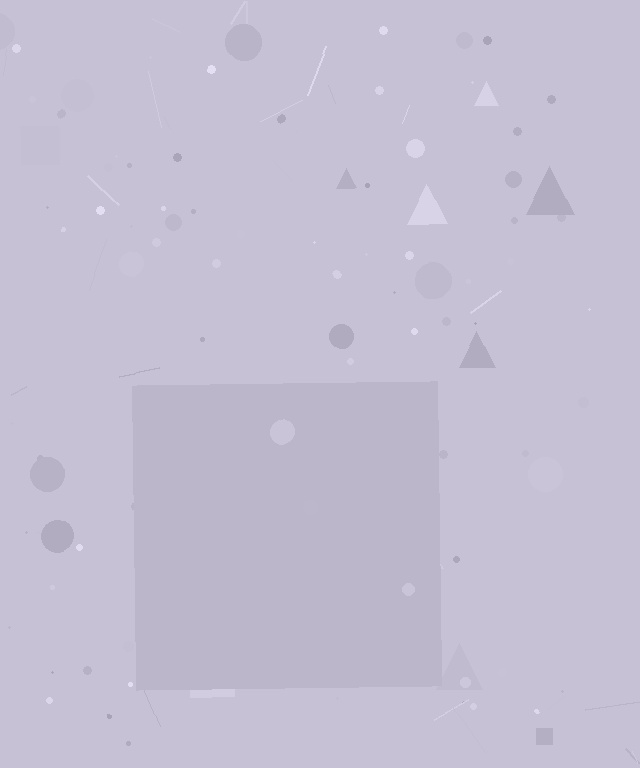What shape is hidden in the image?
A square is hidden in the image.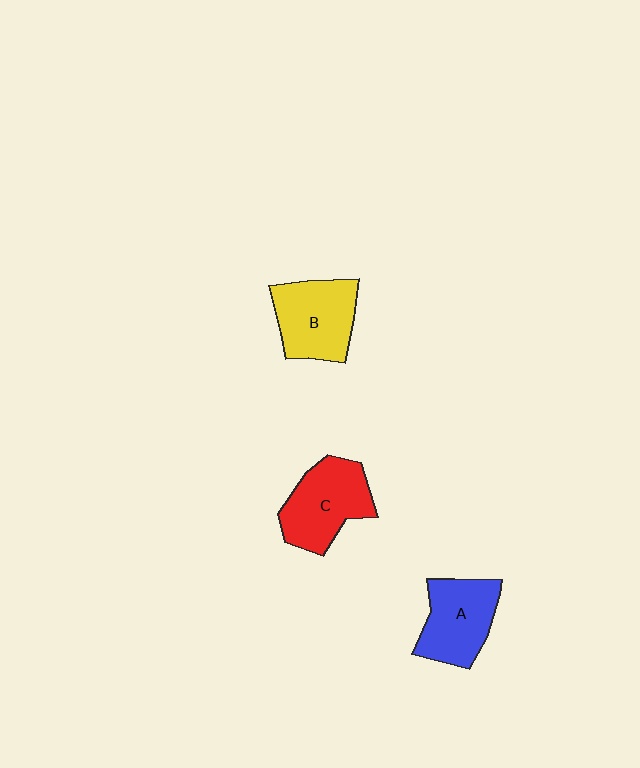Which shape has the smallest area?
Shape A (blue).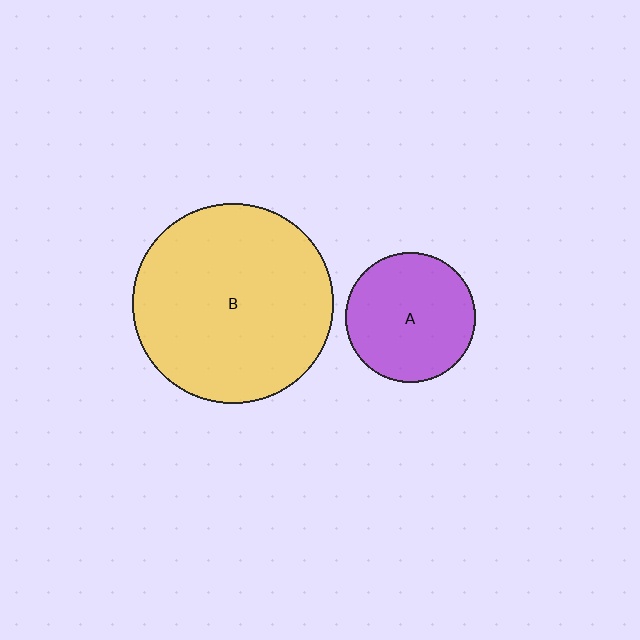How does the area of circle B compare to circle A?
Approximately 2.4 times.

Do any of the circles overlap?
No, none of the circles overlap.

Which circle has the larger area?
Circle B (yellow).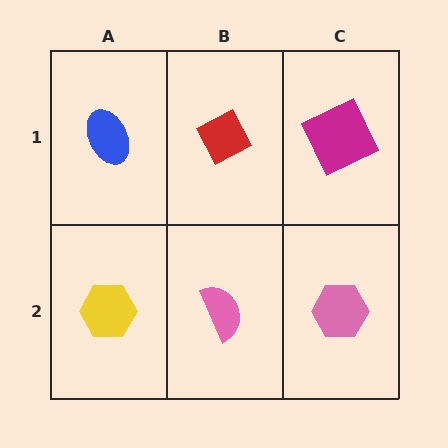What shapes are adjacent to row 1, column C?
A pink hexagon (row 2, column C), a red diamond (row 1, column B).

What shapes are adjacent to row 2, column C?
A magenta square (row 1, column C), a pink semicircle (row 2, column B).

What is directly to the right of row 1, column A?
A red diamond.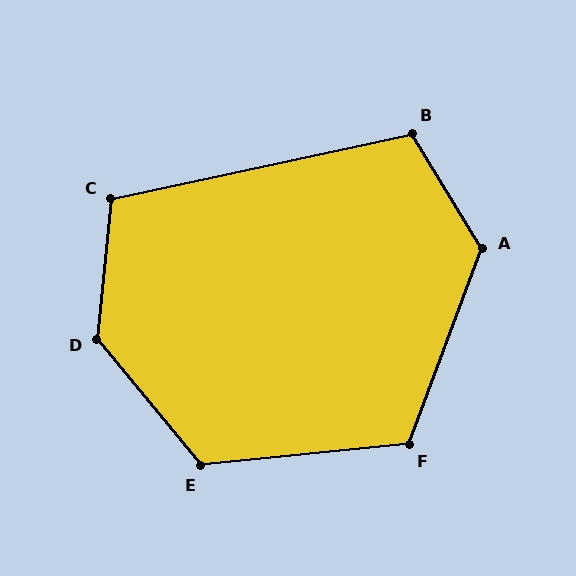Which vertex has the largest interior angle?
D, at approximately 135 degrees.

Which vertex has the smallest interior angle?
C, at approximately 108 degrees.